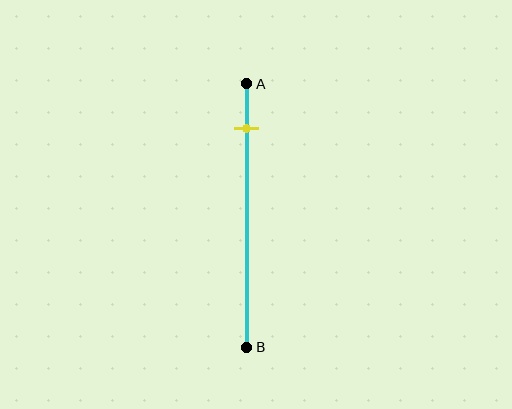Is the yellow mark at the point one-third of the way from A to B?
No, the mark is at about 15% from A, not at the 33% one-third point.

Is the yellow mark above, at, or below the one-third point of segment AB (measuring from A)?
The yellow mark is above the one-third point of segment AB.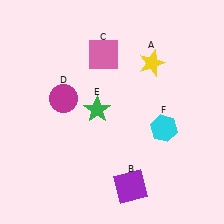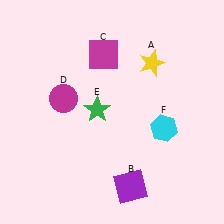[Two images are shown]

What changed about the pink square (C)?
In Image 1, C is pink. In Image 2, it changed to magenta.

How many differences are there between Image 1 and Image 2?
There is 1 difference between the two images.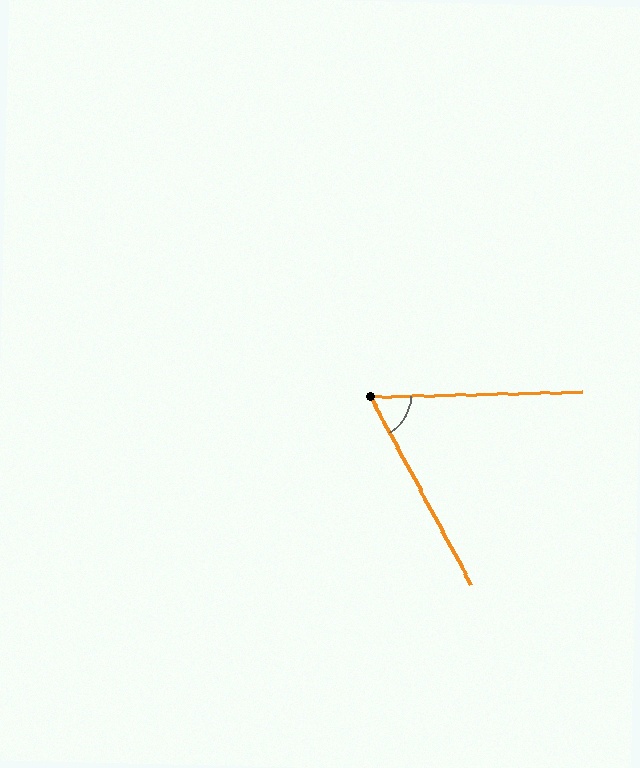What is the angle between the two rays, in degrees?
Approximately 63 degrees.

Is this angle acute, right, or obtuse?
It is acute.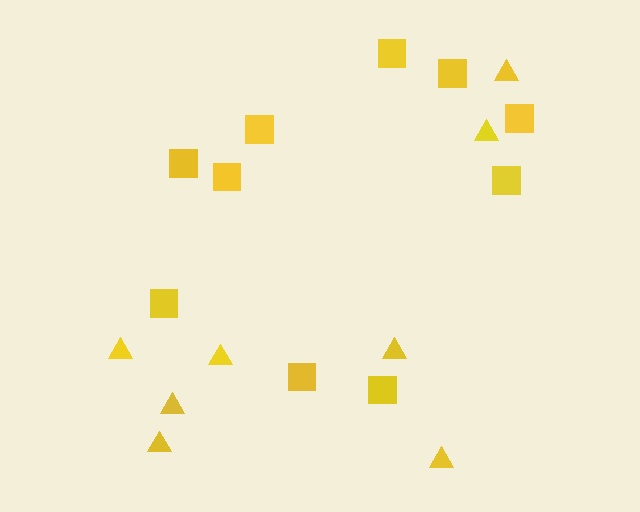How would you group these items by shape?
There are 2 groups: one group of triangles (8) and one group of squares (10).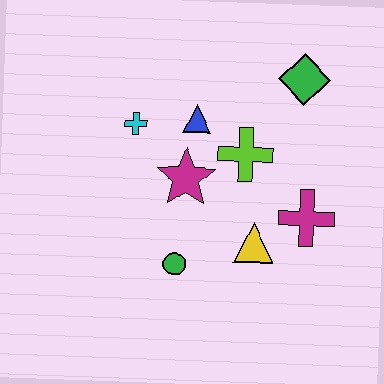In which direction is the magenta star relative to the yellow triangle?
The magenta star is to the left of the yellow triangle.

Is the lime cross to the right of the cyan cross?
Yes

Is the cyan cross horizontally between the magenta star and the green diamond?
No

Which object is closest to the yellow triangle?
The magenta cross is closest to the yellow triangle.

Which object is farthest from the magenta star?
The green diamond is farthest from the magenta star.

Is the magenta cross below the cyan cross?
Yes